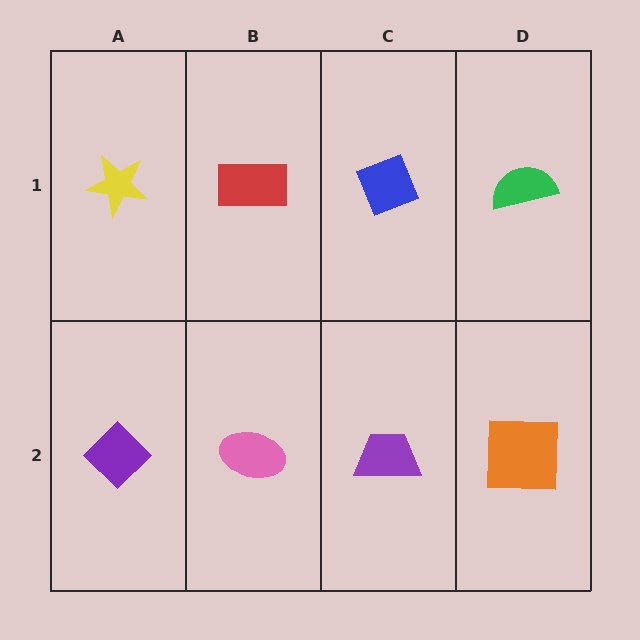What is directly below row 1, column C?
A purple trapezoid.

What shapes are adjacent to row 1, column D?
An orange square (row 2, column D), a blue diamond (row 1, column C).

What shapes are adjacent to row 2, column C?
A blue diamond (row 1, column C), a pink ellipse (row 2, column B), an orange square (row 2, column D).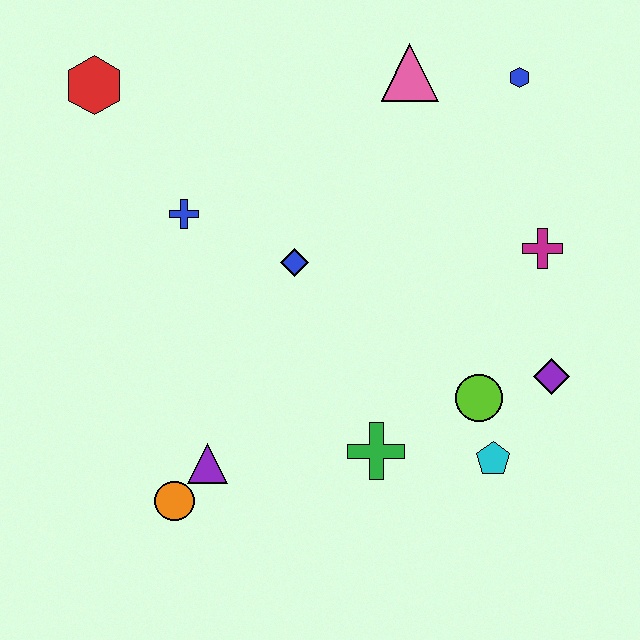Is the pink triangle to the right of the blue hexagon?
No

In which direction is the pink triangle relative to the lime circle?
The pink triangle is above the lime circle.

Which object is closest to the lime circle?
The cyan pentagon is closest to the lime circle.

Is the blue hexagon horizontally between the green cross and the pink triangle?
No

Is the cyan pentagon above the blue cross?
No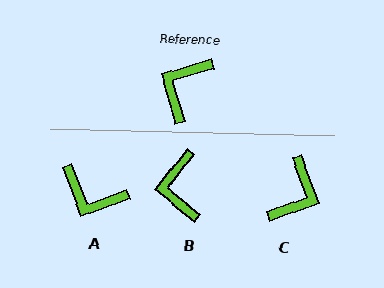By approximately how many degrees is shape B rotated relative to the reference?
Approximately 36 degrees counter-clockwise.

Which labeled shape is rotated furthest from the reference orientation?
C, about 176 degrees away.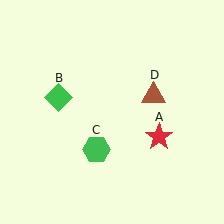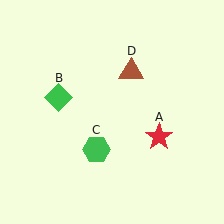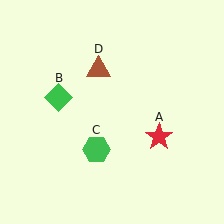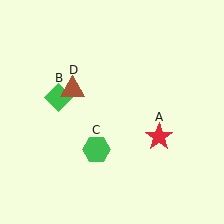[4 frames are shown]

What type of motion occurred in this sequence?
The brown triangle (object D) rotated counterclockwise around the center of the scene.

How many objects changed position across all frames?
1 object changed position: brown triangle (object D).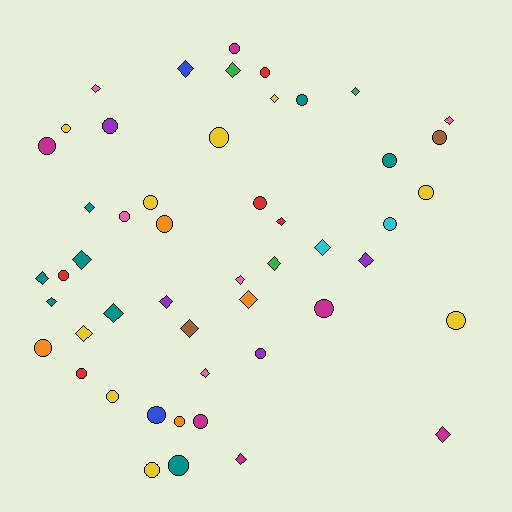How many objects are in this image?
There are 50 objects.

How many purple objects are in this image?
There are 4 purple objects.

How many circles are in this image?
There are 27 circles.